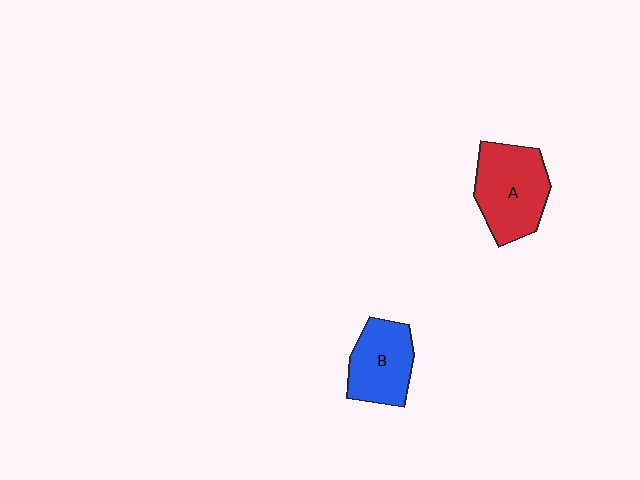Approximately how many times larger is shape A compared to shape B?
Approximately 1.3 times.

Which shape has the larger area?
Shape A (red).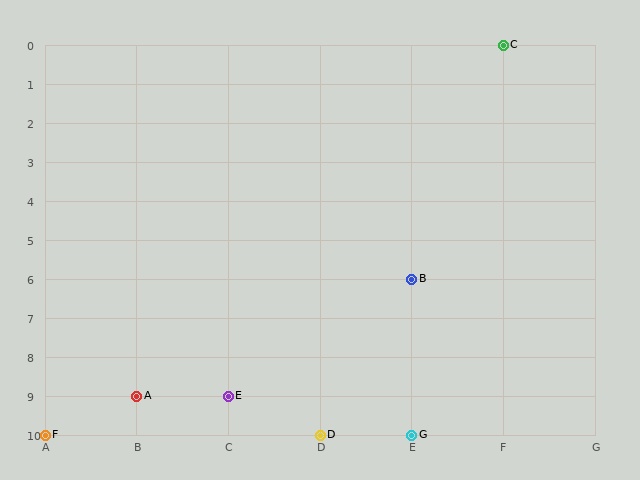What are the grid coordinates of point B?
Point B is at grid coordinates (E, 6).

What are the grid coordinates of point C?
Point C is at grid coordinates (F, 0).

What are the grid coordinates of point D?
Point D is at grid coordinates (D, 10).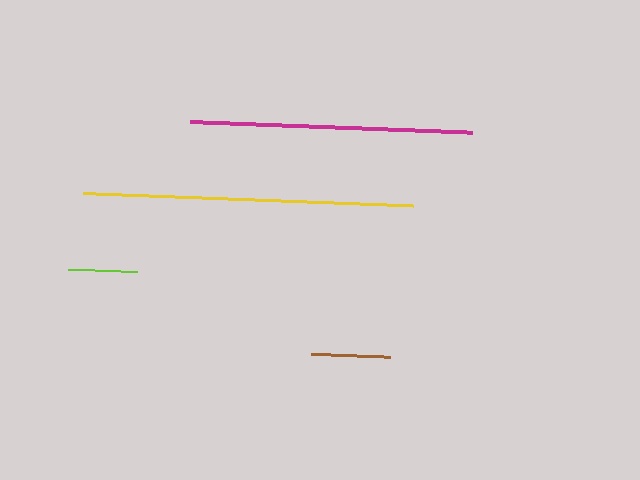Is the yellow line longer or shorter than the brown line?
The yellow line is longer than the brown line.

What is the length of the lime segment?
The lime segment is approximately 69 pixels long.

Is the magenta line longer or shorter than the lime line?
The magenta line is longer than the lime line.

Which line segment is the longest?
The yellow line is the longest at approximately 331 pixels.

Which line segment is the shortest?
The lime line is the shortest at approximately 69 pixels.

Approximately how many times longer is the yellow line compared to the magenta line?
The yellow line is approximately 1.2 times the length of the magenta line.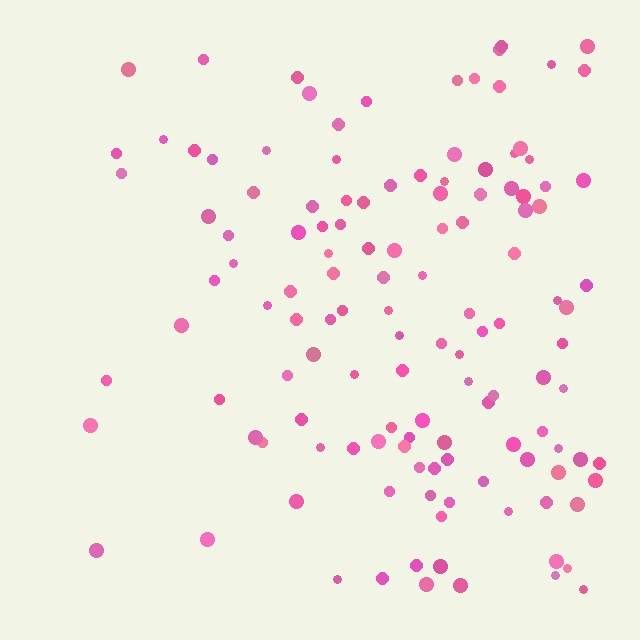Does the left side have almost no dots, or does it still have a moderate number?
Still a moderate number, just noticeably fewer than the right.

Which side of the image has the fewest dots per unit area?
The left.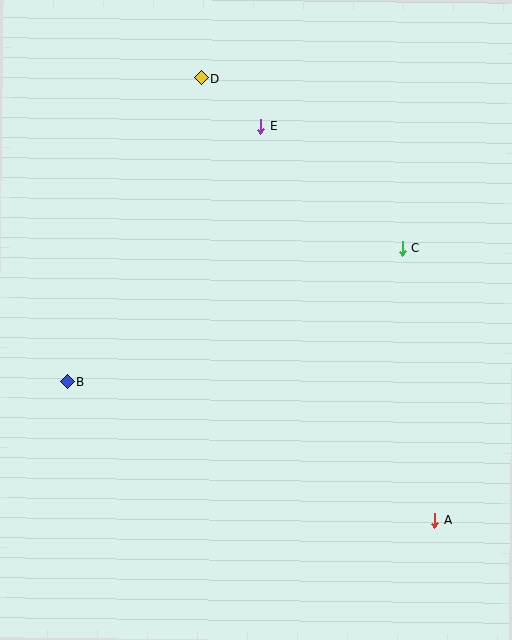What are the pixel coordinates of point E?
Point E is at (261, 126).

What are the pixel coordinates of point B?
Point B is at (68, 382).